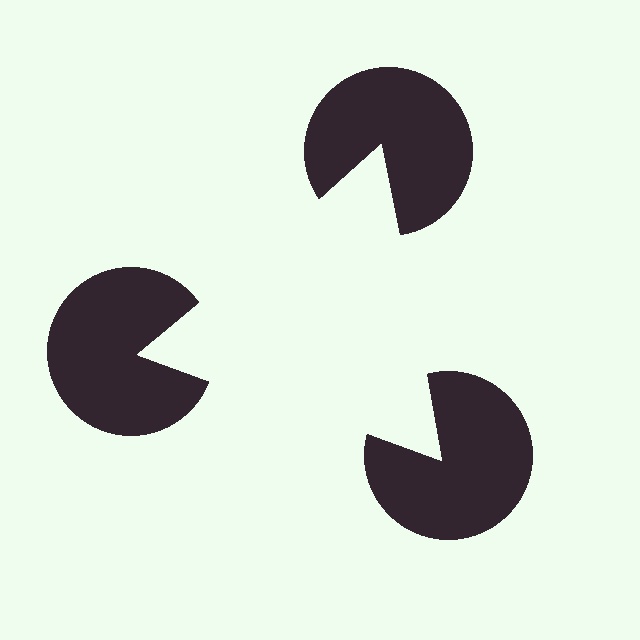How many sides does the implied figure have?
3 sides.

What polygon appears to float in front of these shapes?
An illusory triangle — its edges are inferred from the aligned wedge cuts in the pac-man discs, not physically drawn.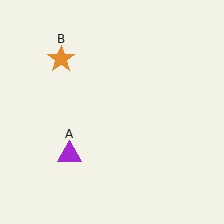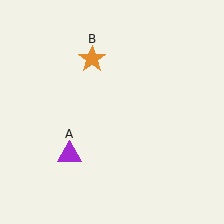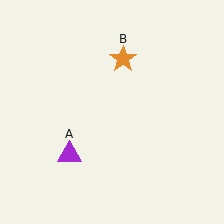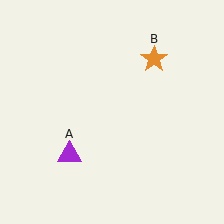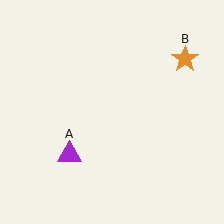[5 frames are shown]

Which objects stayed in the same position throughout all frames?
Purple triangle (object A) remained stationary.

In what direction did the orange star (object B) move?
The orange star (object B) moved right.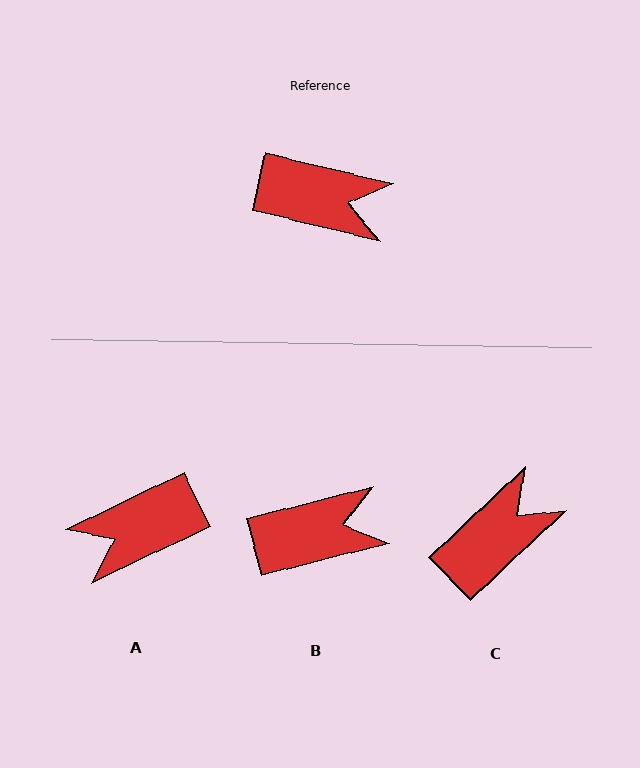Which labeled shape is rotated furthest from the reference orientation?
A, about 141 degrees away.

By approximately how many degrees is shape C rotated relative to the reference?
Approximately 56 degrees counter-clockwise.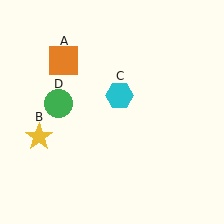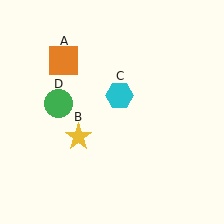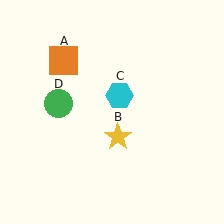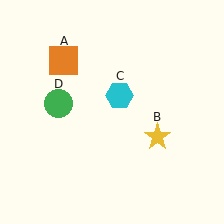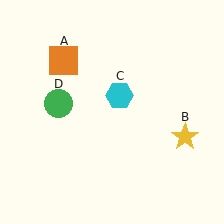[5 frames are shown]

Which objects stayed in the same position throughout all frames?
Orange square (object A) and cyan hexagon (object C) and green circle (object D) remained stationary.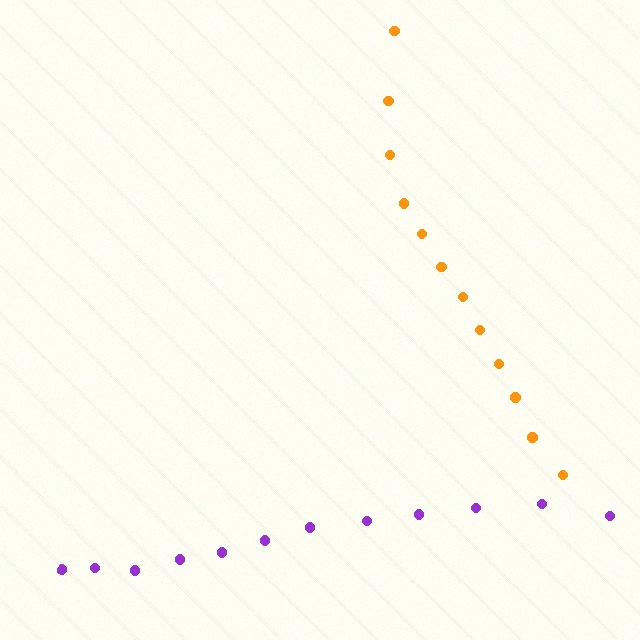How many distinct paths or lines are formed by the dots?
There are 2 distinct paths.